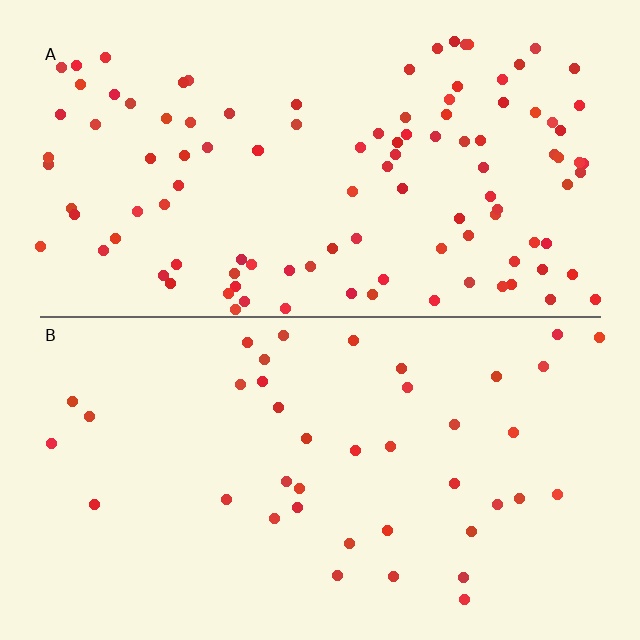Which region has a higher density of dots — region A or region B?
A (the top).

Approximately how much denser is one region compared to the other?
Approximately 2.7× — region A over region B.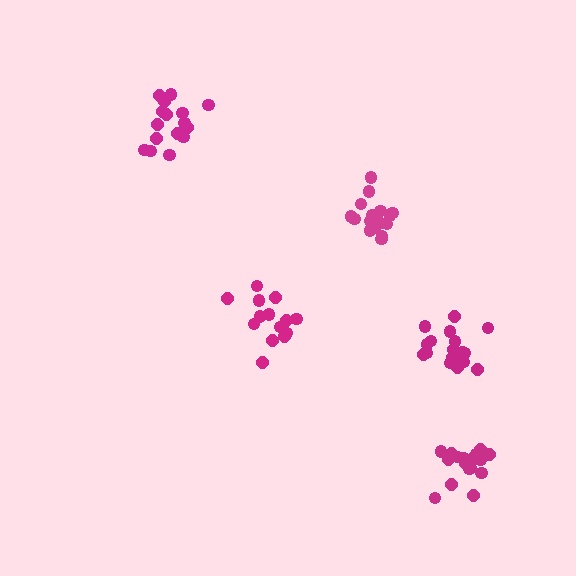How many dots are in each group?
Group 1: 19 dots, Group 2: 17 dots, Group 3: 18 dots, Group 4: 19 dots, Group 5: 14 dots (87 total).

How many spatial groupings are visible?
There are 5 spatial groupings.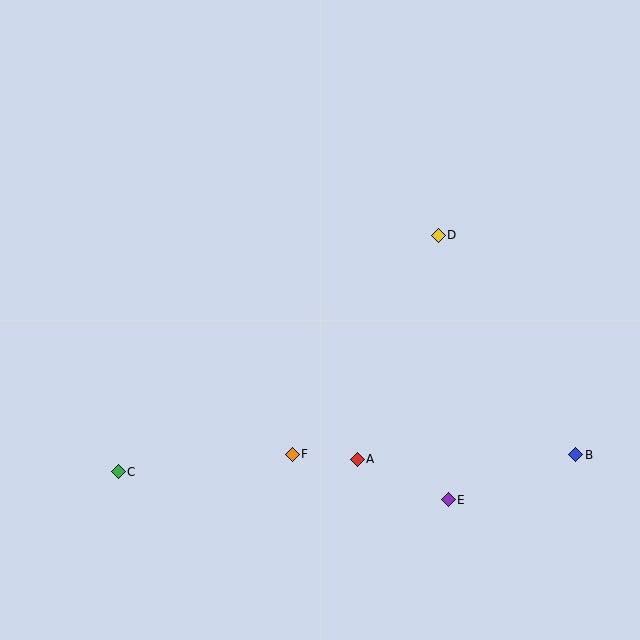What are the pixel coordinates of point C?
Point C is at (118, 472).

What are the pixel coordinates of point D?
Point D is at (438, 235).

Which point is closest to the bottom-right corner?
Point B is closest to the bottom-right corner.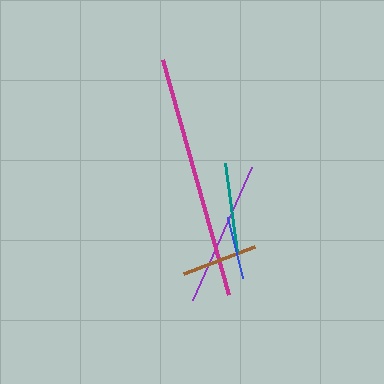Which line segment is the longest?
The magenta line is the longest at approximately 244 pixels.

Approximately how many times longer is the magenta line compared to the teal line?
The magenta line is approximately 2.7 times the length of the teal line.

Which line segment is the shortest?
The blue line is the shortest at approximately 62 pixels.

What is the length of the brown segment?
The brown segment is approximately 76 pixels long.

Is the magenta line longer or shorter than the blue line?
The magenta line is longer than the blue line.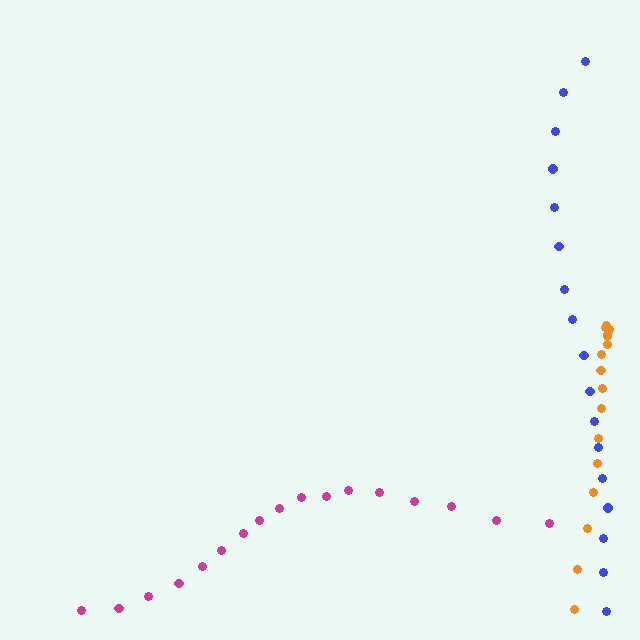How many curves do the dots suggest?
There are 3 distinct paths.